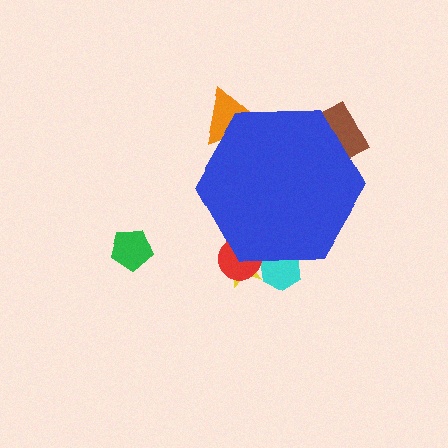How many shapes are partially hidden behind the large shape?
5 shapes are partially hidden.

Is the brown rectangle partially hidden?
Yes, the brown rectangle is partially hidden behind the blue hexagon.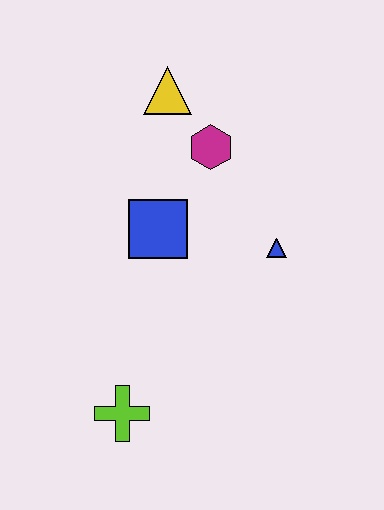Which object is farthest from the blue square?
The lime cross is farthest from the blue square.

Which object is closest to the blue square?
The magenta hexagon is closest to the blue square.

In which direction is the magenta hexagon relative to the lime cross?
The magenta hexagon is above the lime cross.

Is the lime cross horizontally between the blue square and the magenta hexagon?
No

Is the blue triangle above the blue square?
No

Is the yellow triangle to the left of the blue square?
No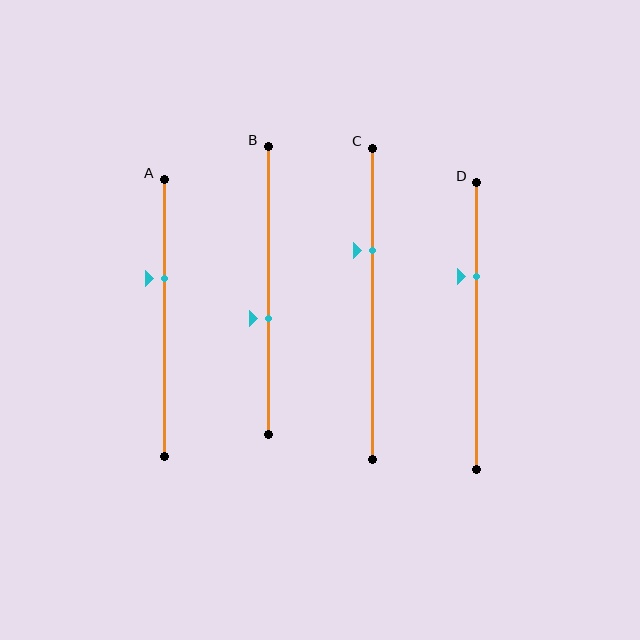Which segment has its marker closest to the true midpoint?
Segment B has its marker closest to the true midpoint.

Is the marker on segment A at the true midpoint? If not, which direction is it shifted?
No, the marker on segment A is shifted upward by about 14% of the segment length.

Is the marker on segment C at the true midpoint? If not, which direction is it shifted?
No, the marker on segment C is shifted upward by about 17% of the segment length.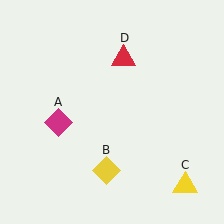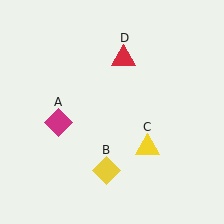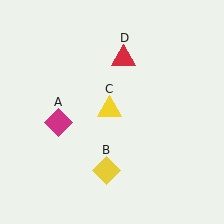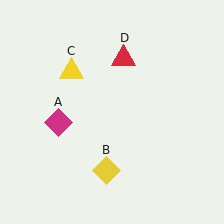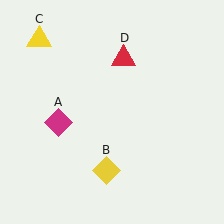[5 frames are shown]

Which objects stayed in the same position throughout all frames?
Magenta diamond (object A) and yellow diamond (object B) and red triangle (object D) remained stationary.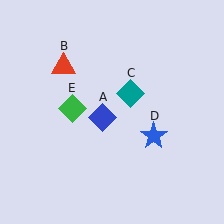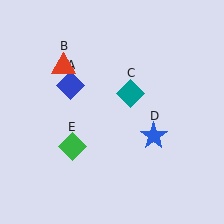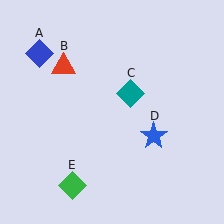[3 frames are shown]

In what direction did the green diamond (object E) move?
The green diamond (object E) moved down.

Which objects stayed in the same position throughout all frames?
Red triangle (object B) and teal diamond (object C) and blue star (object D) remained stationary.